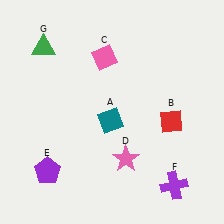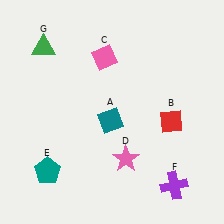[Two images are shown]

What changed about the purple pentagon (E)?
In Image 1, E is purple. In Image 2, it changed to teal.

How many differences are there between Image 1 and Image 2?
There is 1 difference between the two images.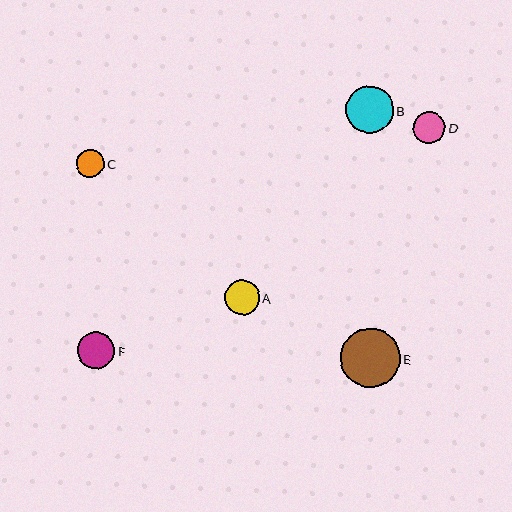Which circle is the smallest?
Circle C is the smallest with a size of approximately 28 pixels.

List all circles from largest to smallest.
From largest to smallest: E, B, F, A, D, C.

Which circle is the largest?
Circle E is the largest with a size of approximately 59 pixels.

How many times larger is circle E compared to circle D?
Circle E is approximately 1.9 times the size of circle D.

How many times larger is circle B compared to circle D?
Circle B is approximately 1.5 times the size of circle D.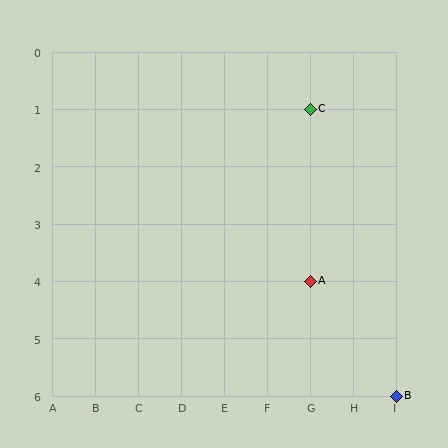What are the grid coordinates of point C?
Point C is at grid coordinates (G, 1).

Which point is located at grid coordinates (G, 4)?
Point A is at (G, 4).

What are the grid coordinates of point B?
Point B is at grid coordinates (I, 6).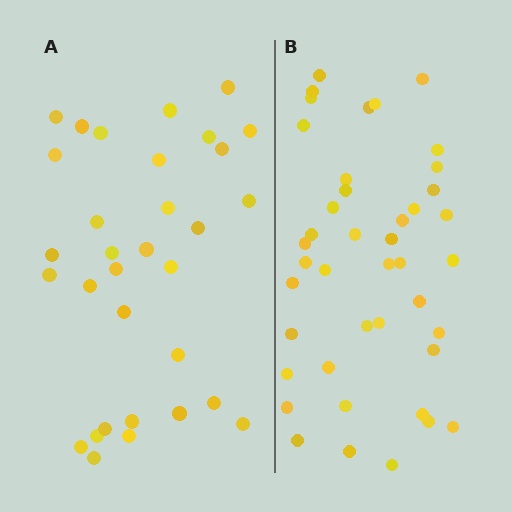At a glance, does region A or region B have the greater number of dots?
Region B (the right region) has more dots.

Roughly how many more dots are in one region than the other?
Region B has roughly 10 or so more dots than region A.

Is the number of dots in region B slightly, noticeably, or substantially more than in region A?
Region B has noticeably more, but not dramatically so. The ratio is roughly 1.3 to 1.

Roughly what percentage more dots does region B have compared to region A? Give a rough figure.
About 30% more.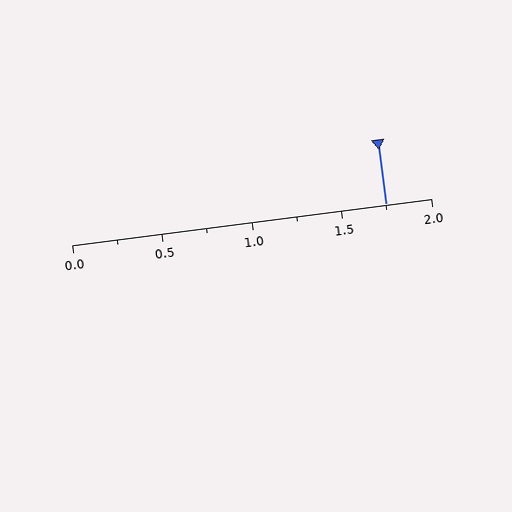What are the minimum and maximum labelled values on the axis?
The axis runs from 0.0 to 2.0.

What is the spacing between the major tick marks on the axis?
The major ticks are spaced 0.5 apart.